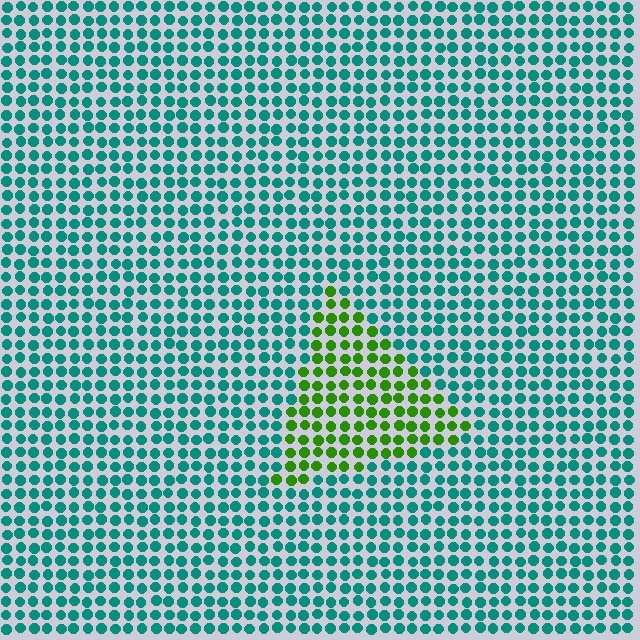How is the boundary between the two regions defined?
The boundary is defined purely by a slight shift in hue (about 67 degrees). Spacing, size, and orientation are identical on both sides.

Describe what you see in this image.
The image is filled with small teal elements in a uniform arrangement. A triangle-shaped region is visible where the elements are tinted to a slightly different hue, forming a subtle color boundary.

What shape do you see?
I see a triangle.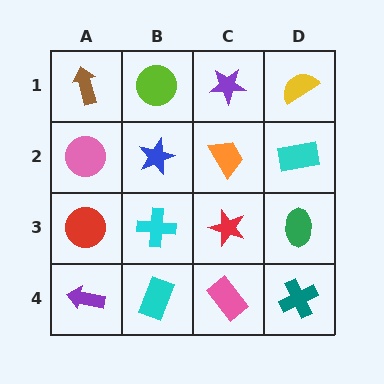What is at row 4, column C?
A pink rectangle.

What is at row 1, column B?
A lime circle.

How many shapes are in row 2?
4 shapes.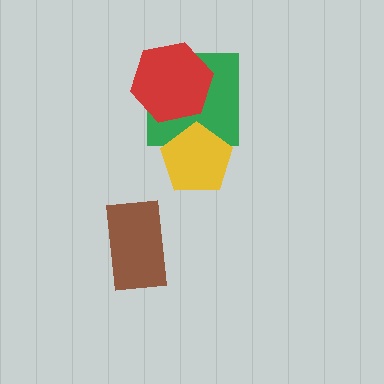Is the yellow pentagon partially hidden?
No, no other shape covers it.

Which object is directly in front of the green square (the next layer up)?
The red hexagon is directly in front of the green square.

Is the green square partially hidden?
Yes, it is partially covered by another shape.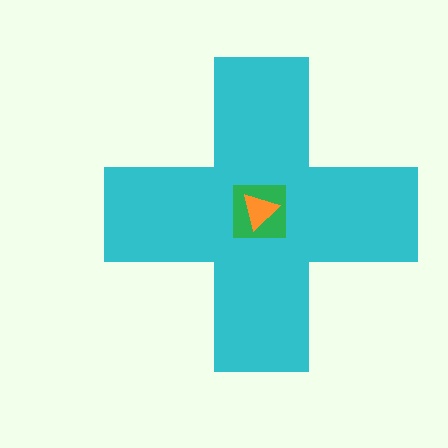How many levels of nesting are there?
3.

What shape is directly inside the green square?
The orange triangle.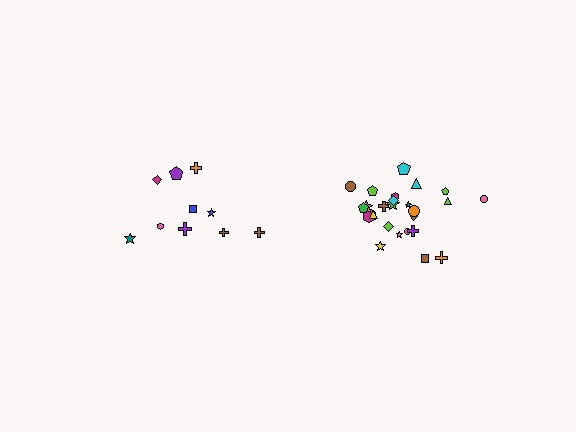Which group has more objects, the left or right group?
The right group.